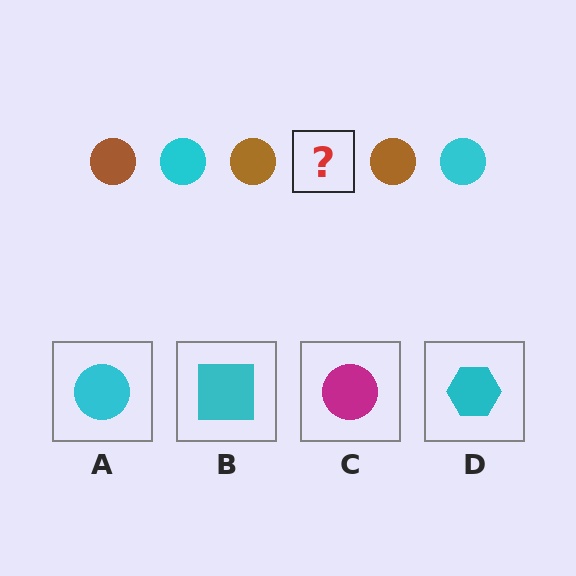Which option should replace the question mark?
Option A.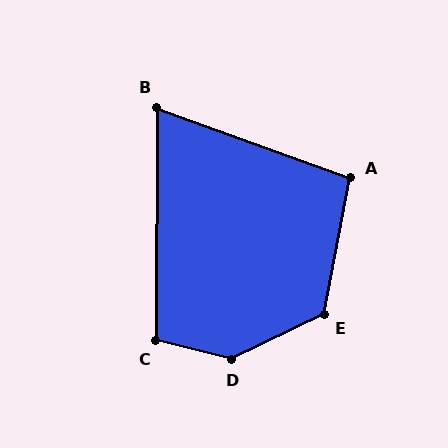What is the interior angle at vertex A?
Approximately 99 degrees (obtuse).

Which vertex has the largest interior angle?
D, at approximately 141 degrees.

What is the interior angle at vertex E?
Approximately 126 degrees (obtuse).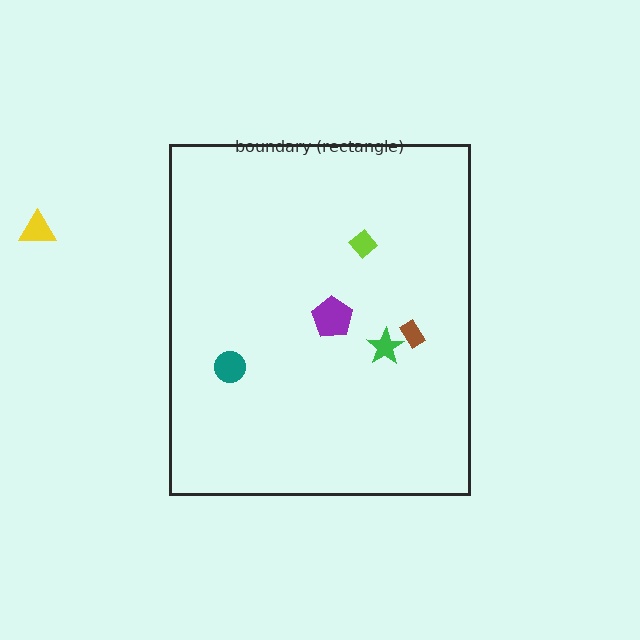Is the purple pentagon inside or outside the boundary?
Inside.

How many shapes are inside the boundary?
5 inside, 1 outside.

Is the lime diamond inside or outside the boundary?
Inside.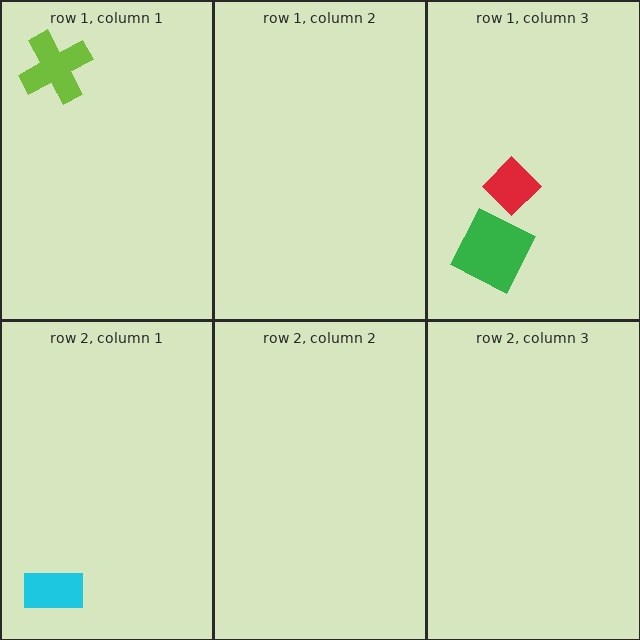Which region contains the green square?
The row 1, column 3 region.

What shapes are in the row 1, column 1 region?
The lime cross.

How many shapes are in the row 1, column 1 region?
1.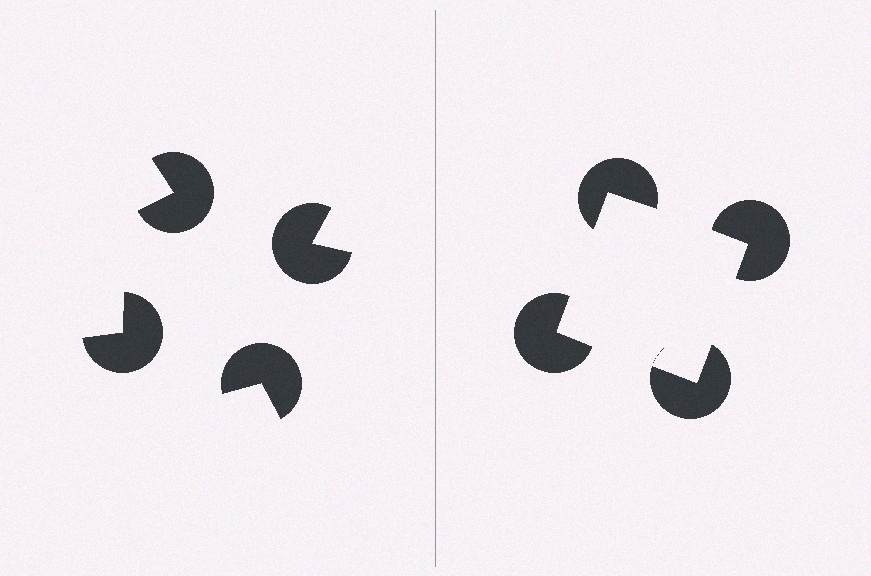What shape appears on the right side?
An illusory square.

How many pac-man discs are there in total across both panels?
8 — 4 on each side.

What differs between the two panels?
The pac-man discs are positioned identically on both sides; only the wedge orientations differ. On the right they align to a square; on the left they are misaligned.